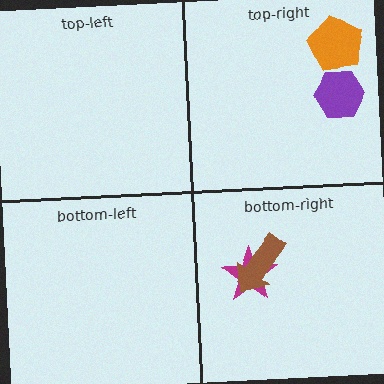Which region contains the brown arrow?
The bottom-right region.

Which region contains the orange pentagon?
The top-right region.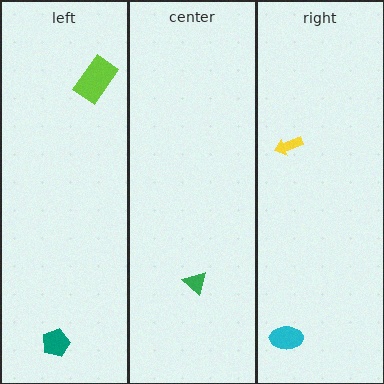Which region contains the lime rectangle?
The left region.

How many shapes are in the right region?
2.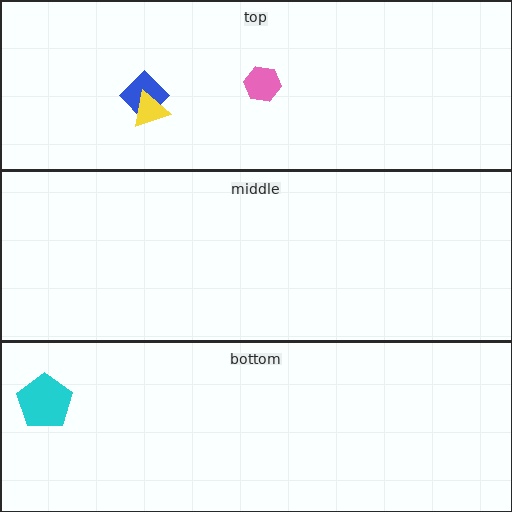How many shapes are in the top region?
3.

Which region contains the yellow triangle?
The top region.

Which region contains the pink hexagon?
The top region.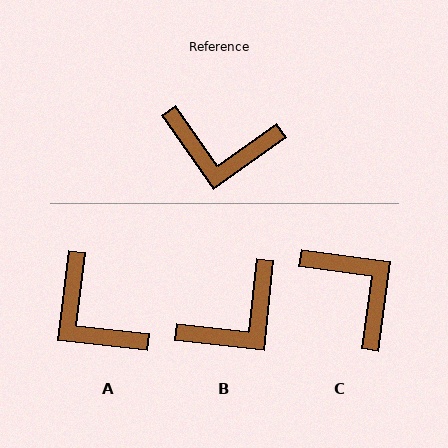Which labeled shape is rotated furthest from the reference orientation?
C, about 137 degrees away.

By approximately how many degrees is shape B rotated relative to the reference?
Approximately 49 degrees counter-clockwise.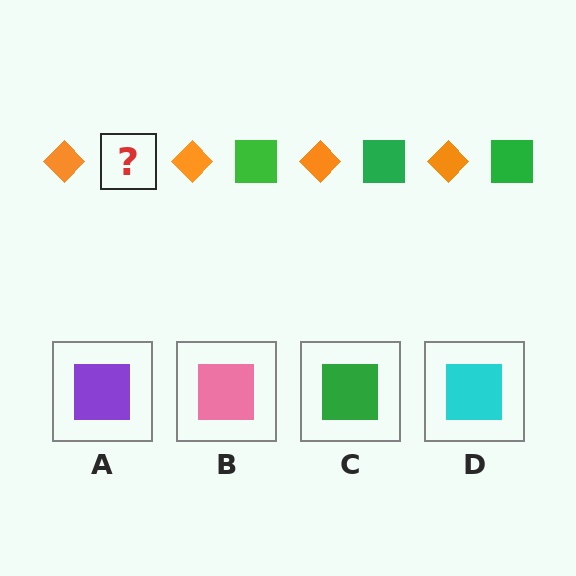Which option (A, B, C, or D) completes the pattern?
C.